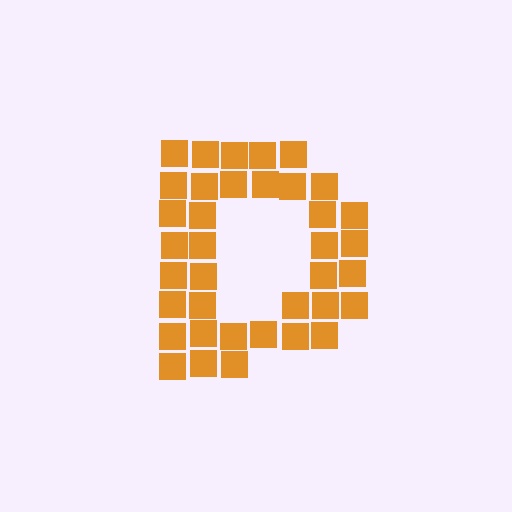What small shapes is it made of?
It is made of small squares.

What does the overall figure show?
The overall figure shows the letter D.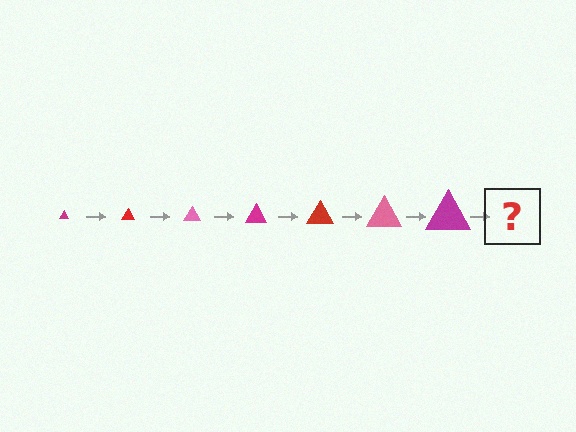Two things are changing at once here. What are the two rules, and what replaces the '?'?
The two rules are that the triangle grows larger each step and the color cycles through magenta, red, and pink. The '?' should be a red triangle, larger than the previous one.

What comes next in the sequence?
The next element should be a red triangle, larger than the previous one.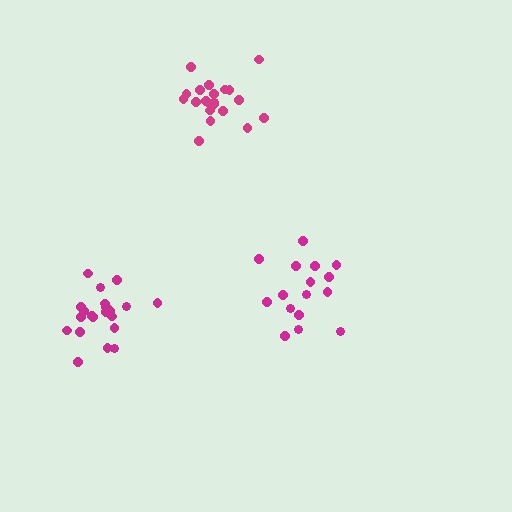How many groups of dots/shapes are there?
There are 3 groups.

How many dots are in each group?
Group 1: 21 dots, Group 2: 16 dots, Group 3: 21 dots (58 total).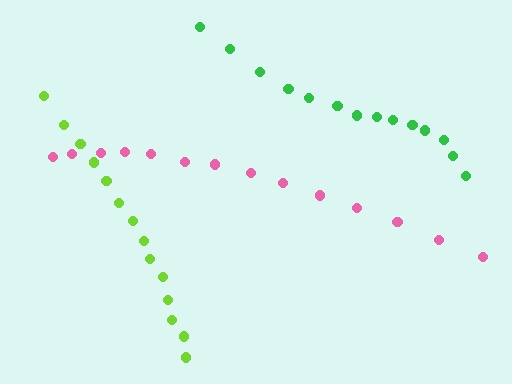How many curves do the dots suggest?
There are 3 distinct paths.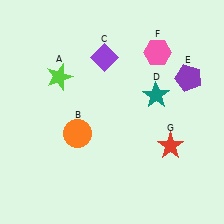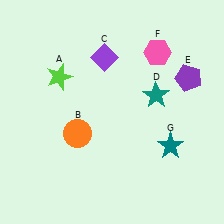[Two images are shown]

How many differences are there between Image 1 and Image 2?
There is 1 difference between the two images.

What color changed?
The star (G) changed from red in Image 1 to teal in Image 2.